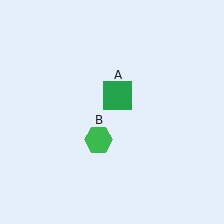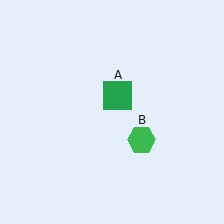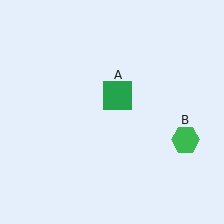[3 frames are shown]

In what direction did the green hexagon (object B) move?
The green hexagon (object B) moved right.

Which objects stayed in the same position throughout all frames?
Green square (object A) remained stationary.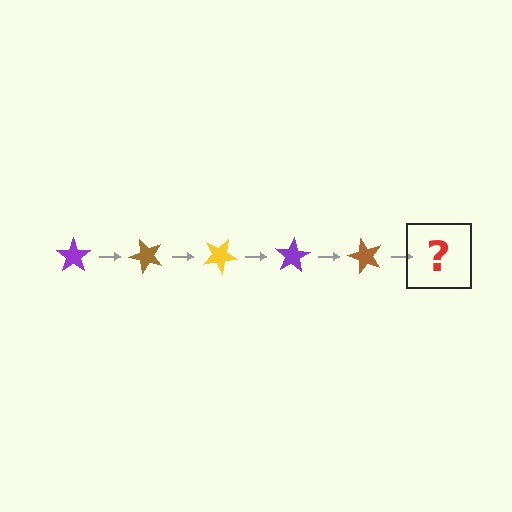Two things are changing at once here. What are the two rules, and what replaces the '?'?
The two rules are that it rotates 50 degrees each step and the color cycles through purple, brown, and yellow. The '?' should be a yellow star, rotated 250 degrees from the start.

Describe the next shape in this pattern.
It should be a yellow star, rotated 250 degrees from the start.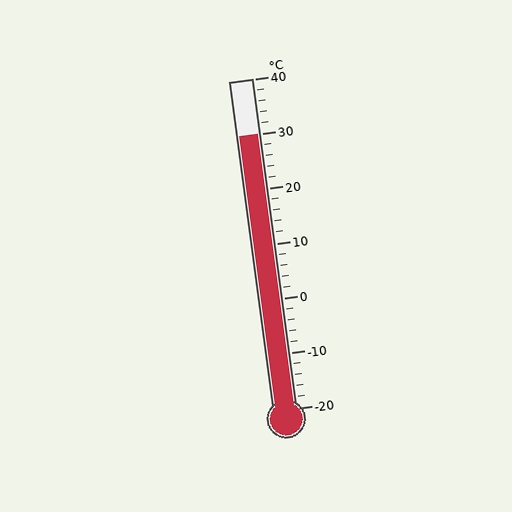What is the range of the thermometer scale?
The thermometer scale ranges from -20°C to 40°C.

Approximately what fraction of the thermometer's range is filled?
The thermometer is filled to approximately 85% of its range.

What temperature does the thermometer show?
The thermometer shows approximately 30°C.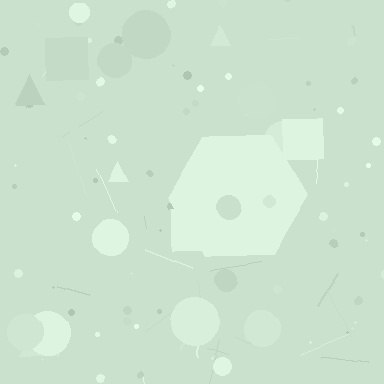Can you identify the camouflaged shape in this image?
The camouflaged shape is a hexagon.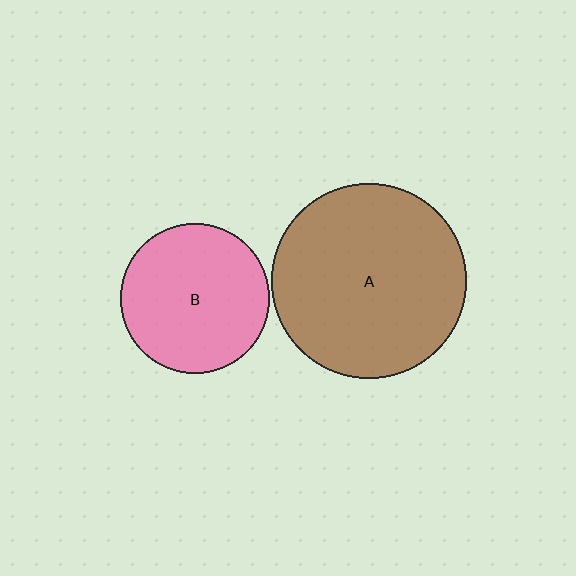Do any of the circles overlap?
No, none of the circles overlap.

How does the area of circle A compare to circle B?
Approximately 1.7 times.